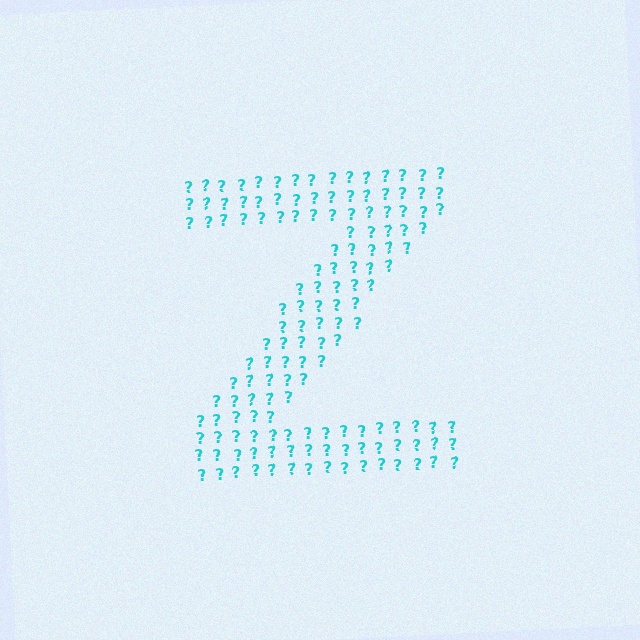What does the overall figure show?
The overall figure shows the letter Z.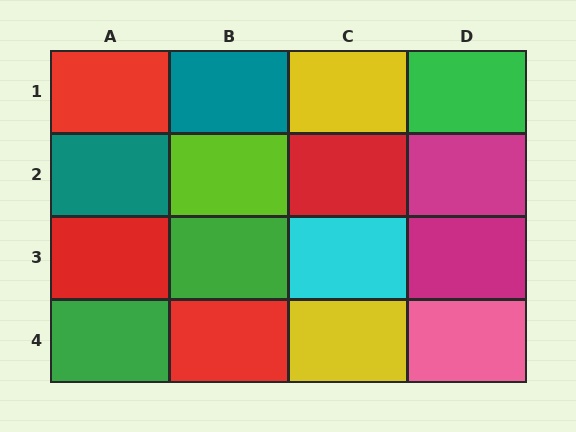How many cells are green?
3 cells are green.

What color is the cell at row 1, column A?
Red.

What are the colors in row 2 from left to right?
Teal, lime, red, magenta.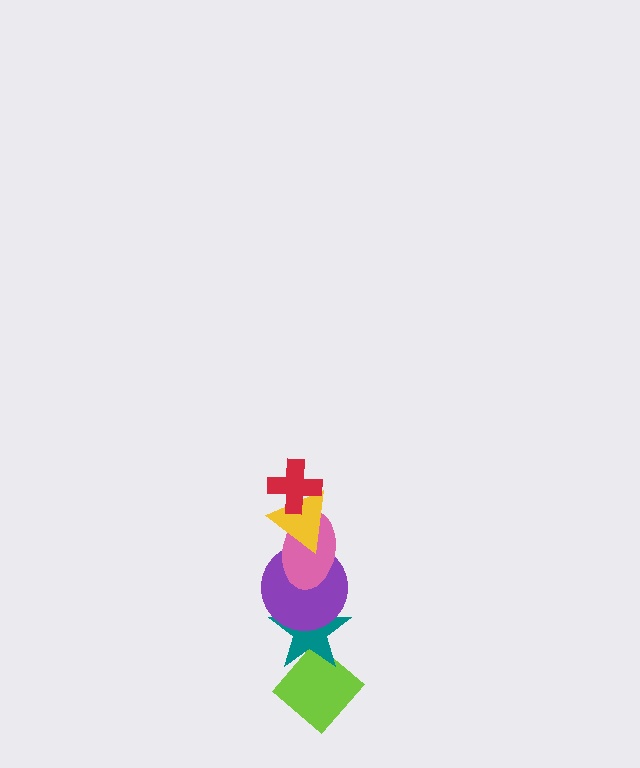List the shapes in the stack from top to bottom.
From top to bottom: the red cross, the yellow triangle, the pink ellipse, the purple circle, the teal star, the lime diamond.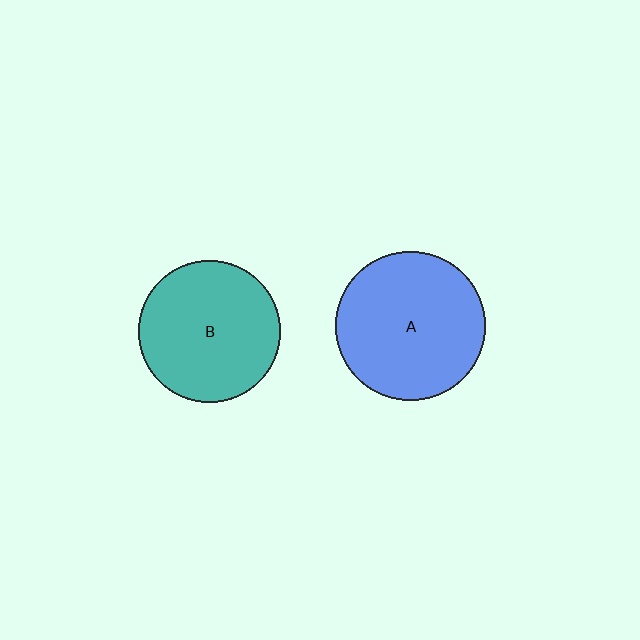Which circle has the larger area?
Circle A (blue).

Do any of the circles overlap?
No, none of the circles overlap.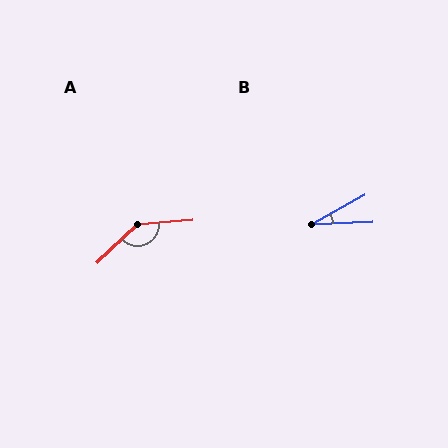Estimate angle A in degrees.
Approximately 141 degrees.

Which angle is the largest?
A, at approximately 141 degrees.